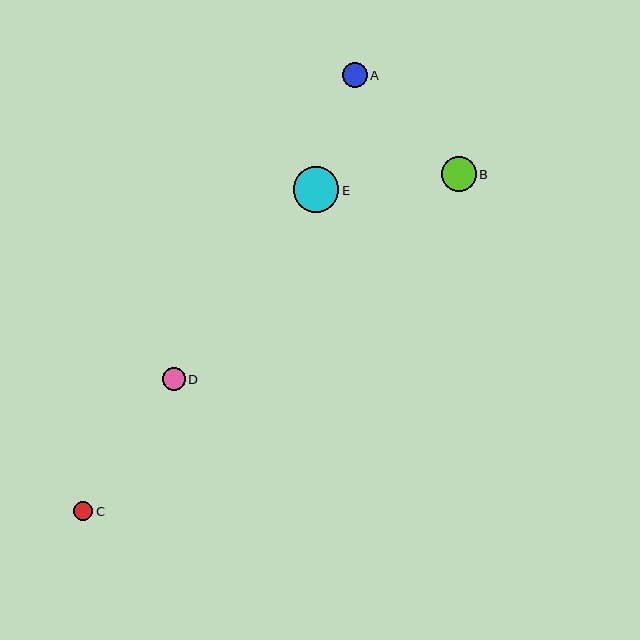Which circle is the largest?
Circle E is the largest with a size of approximately 45 pixels.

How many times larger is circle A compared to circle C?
Circle A is approximately 1.3 times the size of circle C.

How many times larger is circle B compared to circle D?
Circle B is approximately 1.5 times the size of circle D.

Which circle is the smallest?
Circle C is the smallest with a size of approximately 19 pixels.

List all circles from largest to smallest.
From largest to smallest: E, B, A, D, C.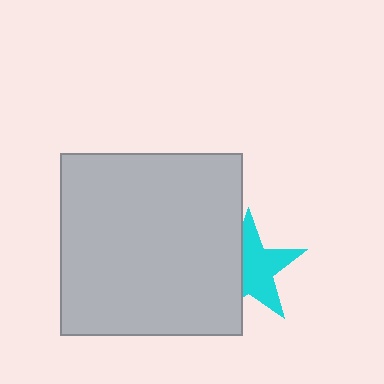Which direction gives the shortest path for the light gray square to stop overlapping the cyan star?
Moving left gives the shortest separation.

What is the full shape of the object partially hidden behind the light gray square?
The partially hidden object is a cyan star.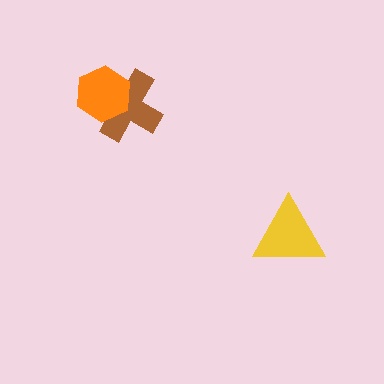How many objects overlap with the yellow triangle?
0 objects overlap with the yellow triangle.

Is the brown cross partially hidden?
Yes, it is partially covered by another shape.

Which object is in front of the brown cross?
The orange hexagon is in front of the brown cross.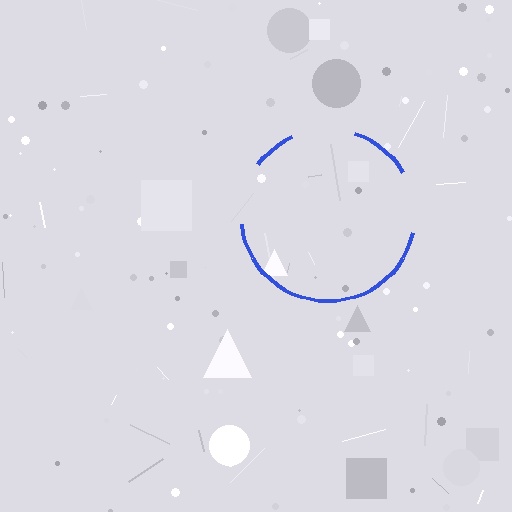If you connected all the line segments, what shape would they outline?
They would outline a circle.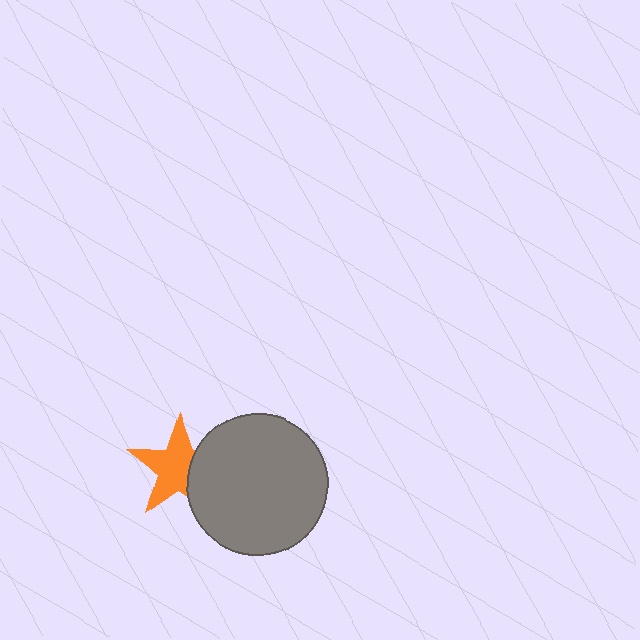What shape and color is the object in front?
The object in front is a gray circle.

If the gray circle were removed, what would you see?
You would see the complete orange star.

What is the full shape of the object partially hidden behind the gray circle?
The partially hidden object is an orange star.